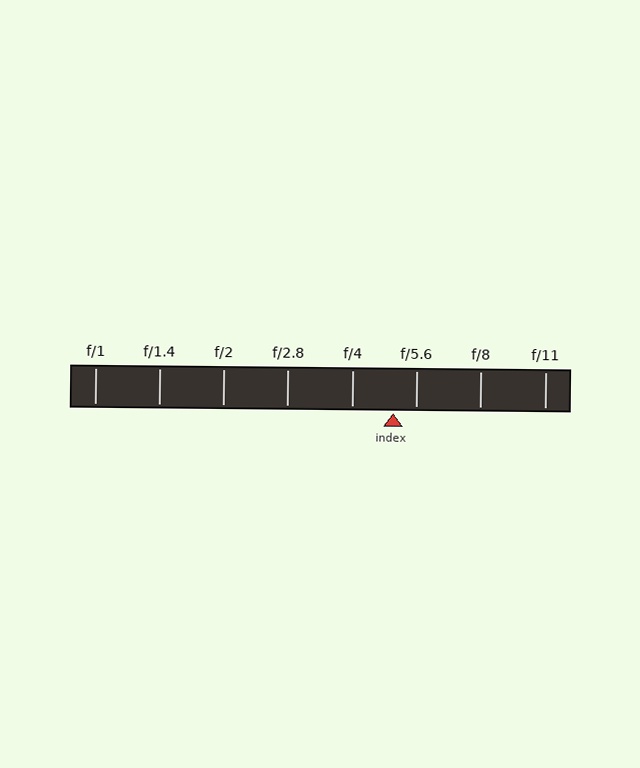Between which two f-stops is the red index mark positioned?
The index mark is between f/4 and f/5.6.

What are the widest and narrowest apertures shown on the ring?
The widest aperture shown is f/1 and the narrowest is f/11.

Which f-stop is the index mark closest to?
The index mark is closest to f/5.6.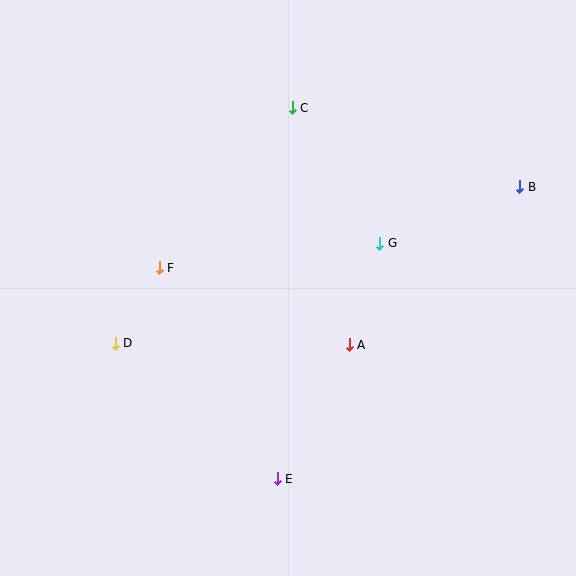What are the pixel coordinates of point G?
Point G is at (380, 243).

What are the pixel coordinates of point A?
Point A is at (349, 345).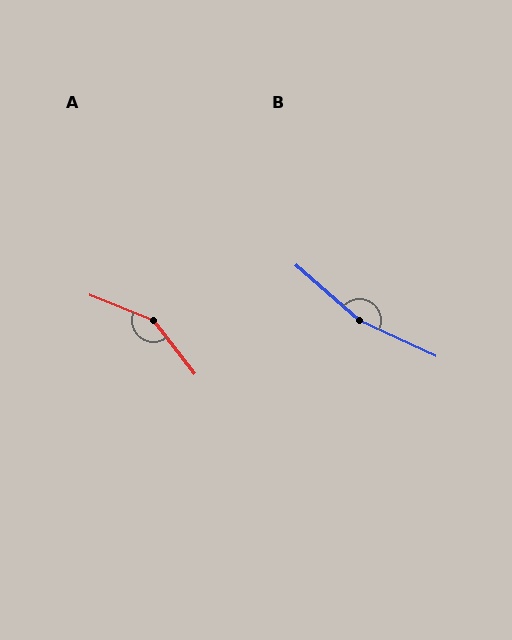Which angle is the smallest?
A, at approximately 150 degrees.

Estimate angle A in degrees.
Approximately 150 degrees.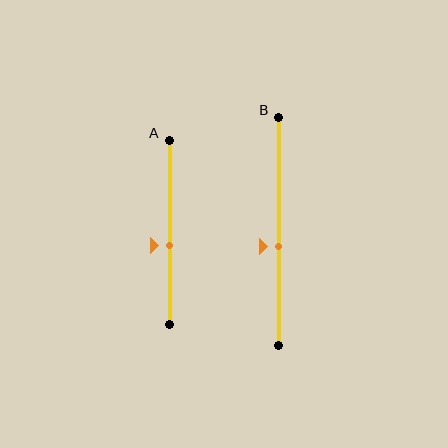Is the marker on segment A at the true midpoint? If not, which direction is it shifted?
No, the marker on segment A is shifted downward by about 7% of the segment length.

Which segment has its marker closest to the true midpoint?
Segment B has its marker closest to the true midpoint.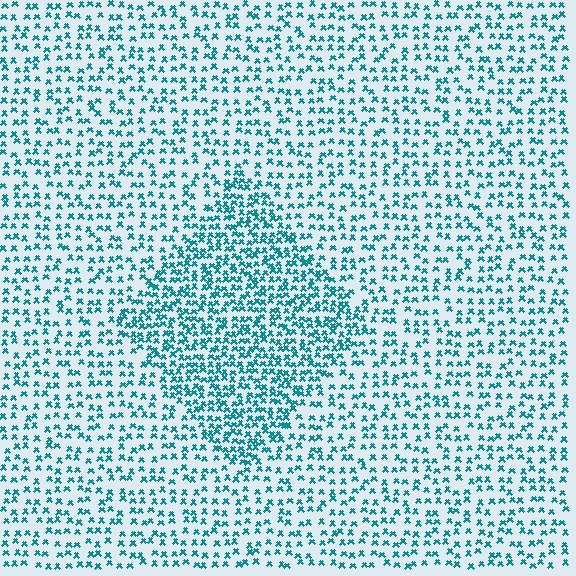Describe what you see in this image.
The image contains small teal elements arranged at two different densities. A diamond-shaped region is visible where the elements are more densely packed than the surrounding area.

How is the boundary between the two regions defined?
The boundary is defined by a change in element density (approximately 1.9x ratio). All elements are the same color, size, and shape.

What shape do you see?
I see a diamond.